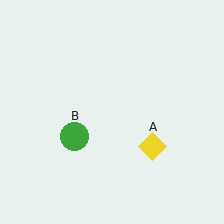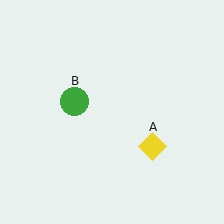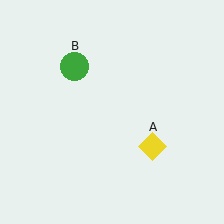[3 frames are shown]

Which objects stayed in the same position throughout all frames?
Yellow diamond (object A) remained stationary.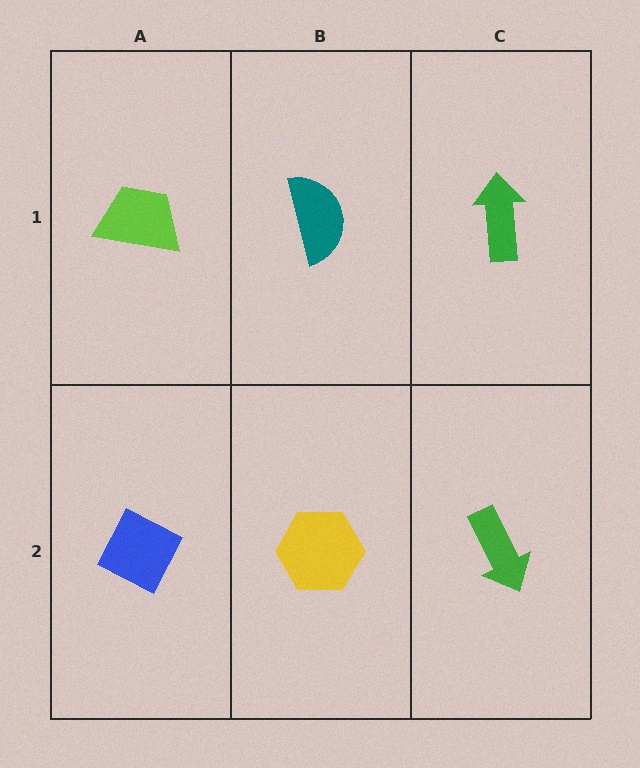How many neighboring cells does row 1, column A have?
2.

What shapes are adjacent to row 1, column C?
A green arrow (row 2, column C), a teal semicircle (row 1, column B).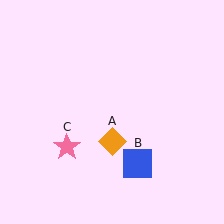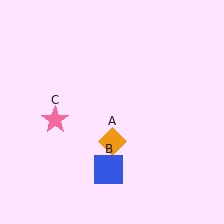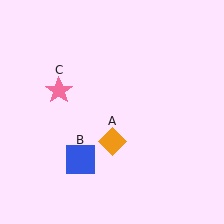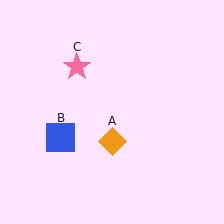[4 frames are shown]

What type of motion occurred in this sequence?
The blue square (object B), pink star (object C) rotated clockwise around the center of the scene.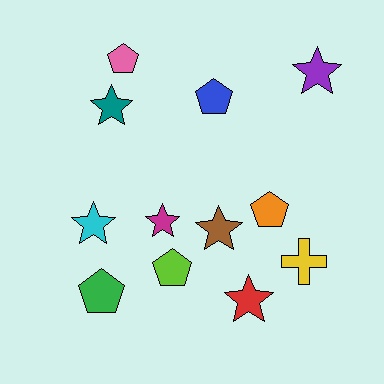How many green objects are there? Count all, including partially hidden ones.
There is 1 green object.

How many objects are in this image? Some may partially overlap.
There are 12 objects.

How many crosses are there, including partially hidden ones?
There is 1 cross.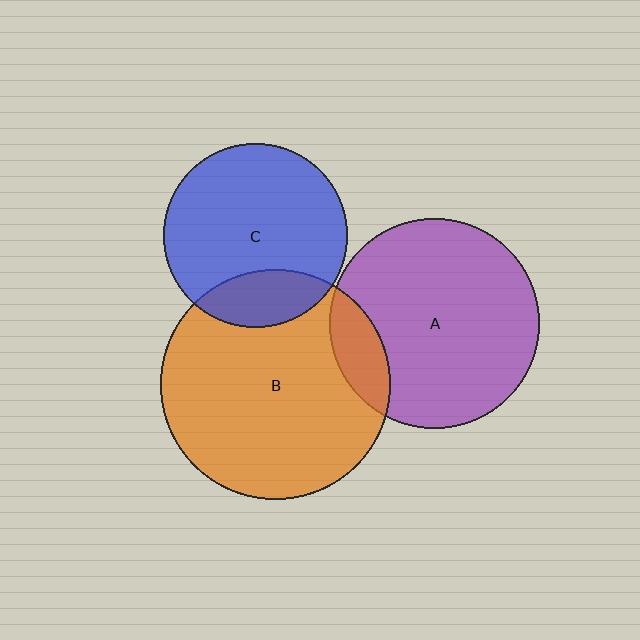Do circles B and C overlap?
Yes.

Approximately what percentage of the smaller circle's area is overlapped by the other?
Approximately 20%.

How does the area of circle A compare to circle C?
Approximately 1.3 times.